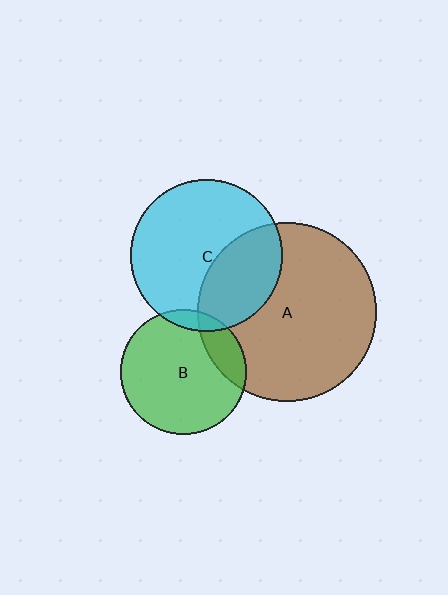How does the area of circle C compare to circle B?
Approximately 1.5 times.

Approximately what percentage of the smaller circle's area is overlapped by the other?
Approximately 15%.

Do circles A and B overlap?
Yes.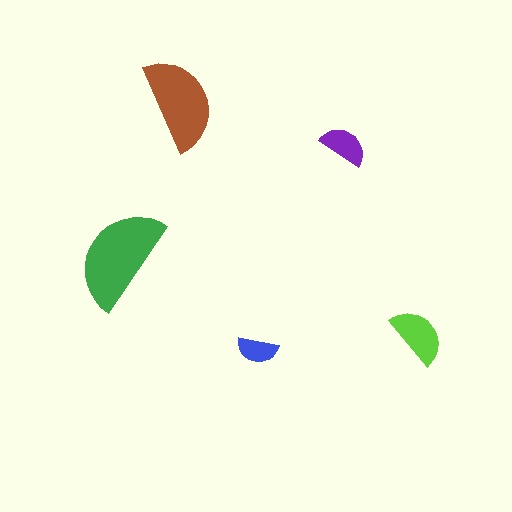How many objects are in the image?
There are 5 objects in the image.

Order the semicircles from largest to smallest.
the green one, the brown one, the lime one, the purple one, the blue one.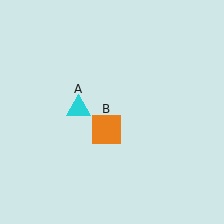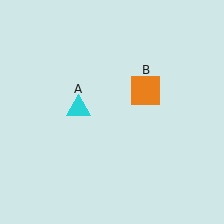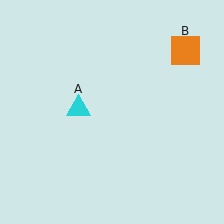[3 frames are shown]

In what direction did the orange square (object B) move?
The orange square (object B) moved up and to the right.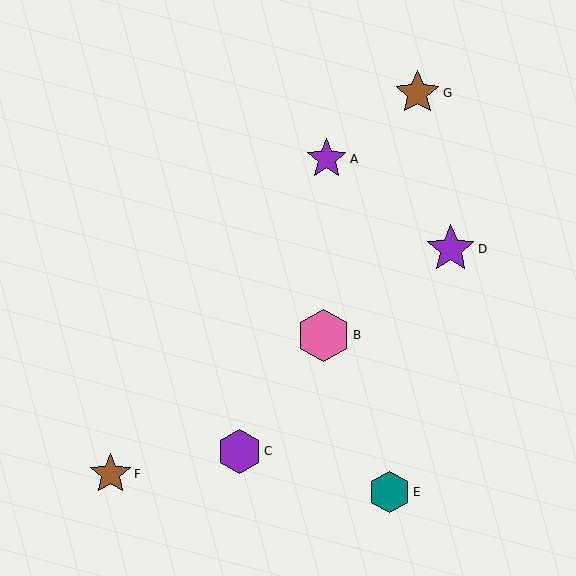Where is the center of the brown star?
The center of the brown star is at (110, 474).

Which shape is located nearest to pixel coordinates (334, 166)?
The purple star (labeled A) at (327, 159) is nearest to that location.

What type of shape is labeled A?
Shape A is a purple star.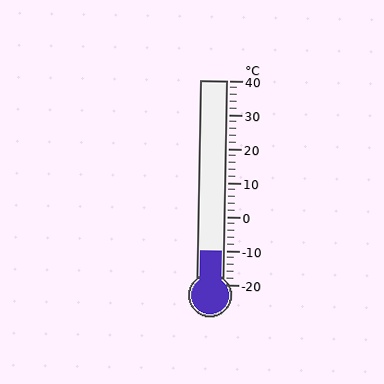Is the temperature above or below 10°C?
The temperature is below 10°C.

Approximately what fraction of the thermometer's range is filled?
The thermometer is filled to approximately 15% of its range.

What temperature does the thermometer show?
The thermometer shows approximately -10°C.